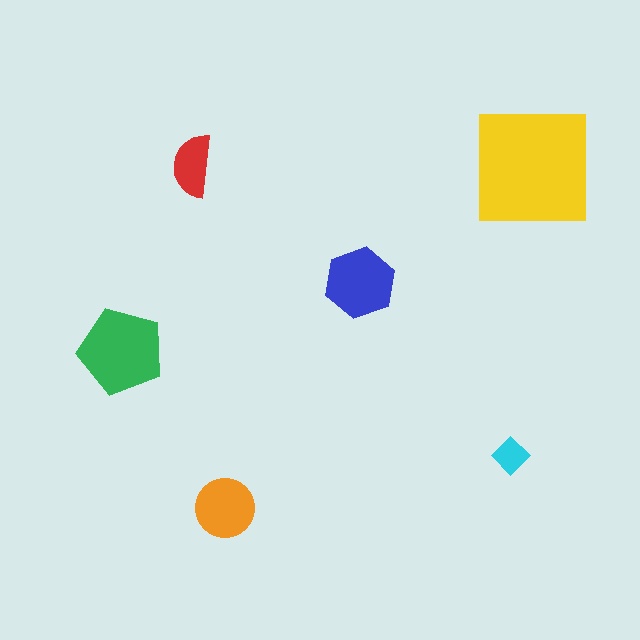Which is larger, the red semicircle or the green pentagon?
The green pentagon.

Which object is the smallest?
The cyan diamond.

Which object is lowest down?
The orange circle is bottommost.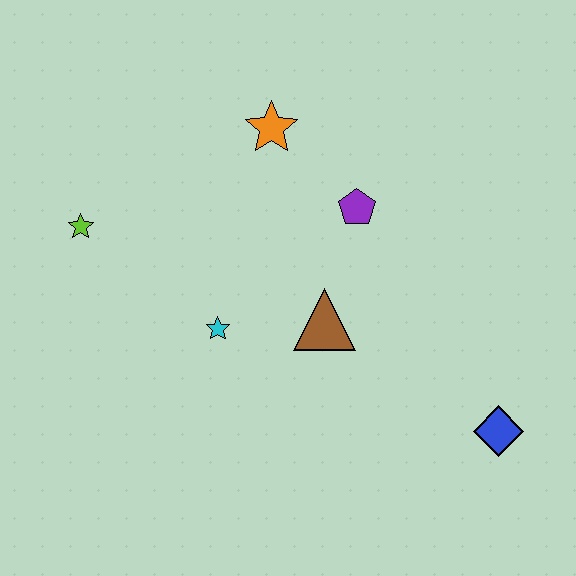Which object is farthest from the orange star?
The blue diamond is farthest from the orange star.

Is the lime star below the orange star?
Yes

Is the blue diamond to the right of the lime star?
Yes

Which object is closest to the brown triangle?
The cyan star is closest to the brown triangle.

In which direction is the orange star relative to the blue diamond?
The orange star is above the blue diamond.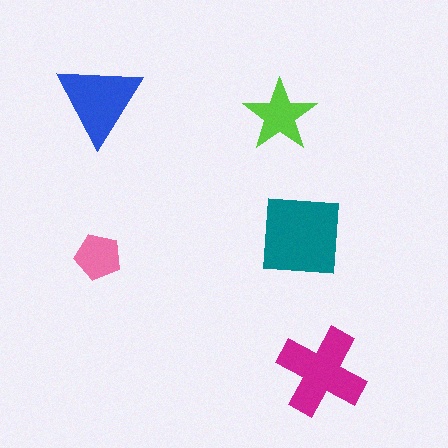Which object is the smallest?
The pink pentagon.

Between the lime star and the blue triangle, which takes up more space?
The blue triangle.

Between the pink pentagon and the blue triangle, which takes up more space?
The blue triangle.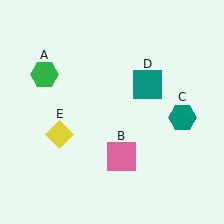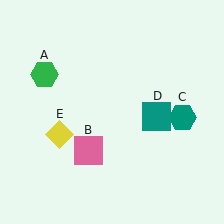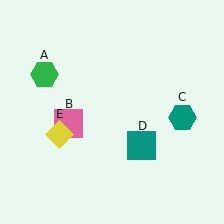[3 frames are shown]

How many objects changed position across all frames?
2 objects changed position: pink square (object B), teal square (object D).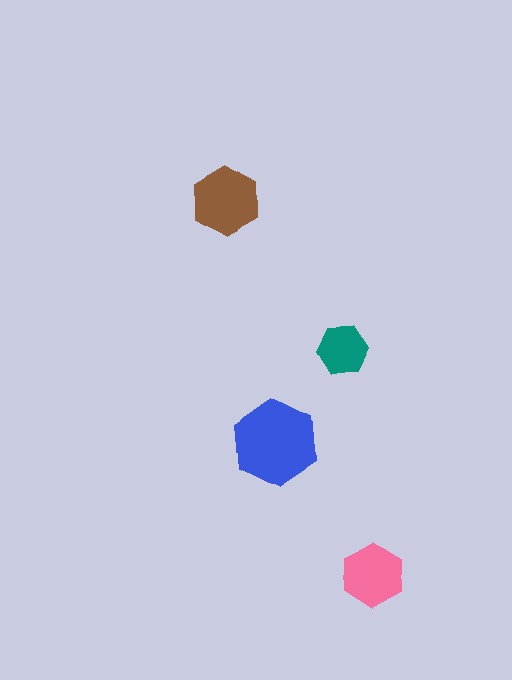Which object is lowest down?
The pink hexagon is bottommost.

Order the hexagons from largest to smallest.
the blue one, the brown one, the pink one, the teal one.